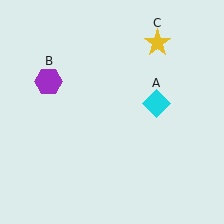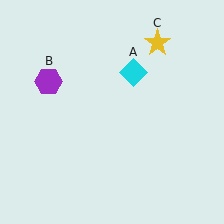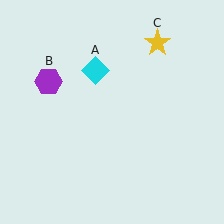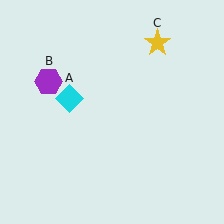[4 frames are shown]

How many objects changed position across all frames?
1 object changed position: cyan diamond (object A).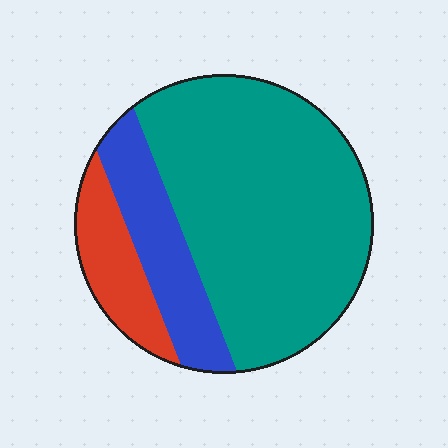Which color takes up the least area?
Red, at roughly 15%.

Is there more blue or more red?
Blue.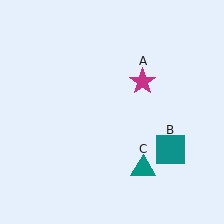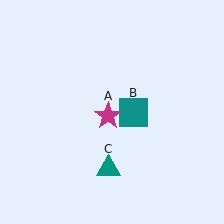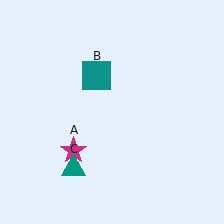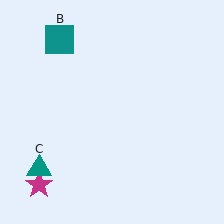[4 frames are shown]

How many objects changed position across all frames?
3 objects changed position: magenta star (object A), teal square (object B), teal triangle (object C).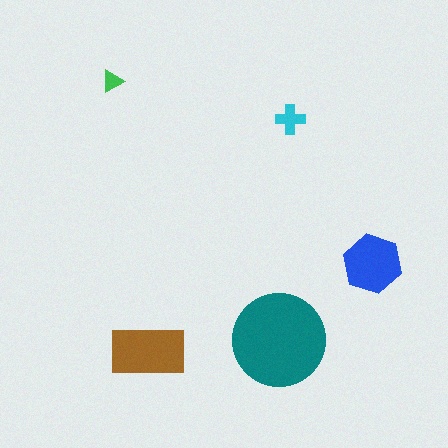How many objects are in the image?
There are 5 objects in the image.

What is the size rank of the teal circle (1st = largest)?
1st.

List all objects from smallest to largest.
The green triangle, the cyan cross, the blue hexagon, the brown rectangle, the teal circle.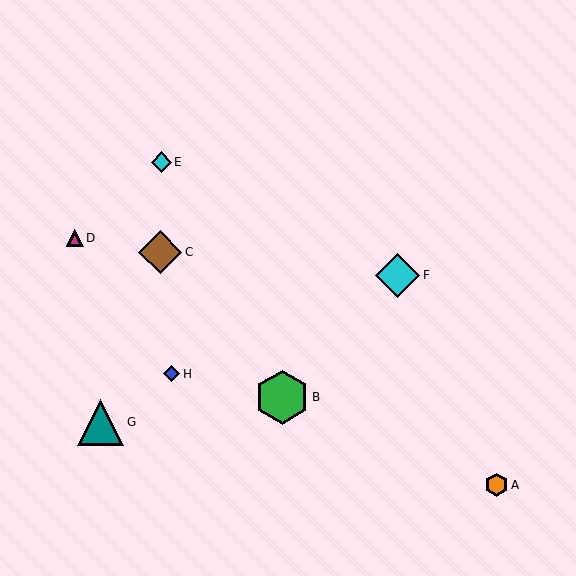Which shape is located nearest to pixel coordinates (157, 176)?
The cyan diamond (labeled E) at (161, 162) is nearest to that location.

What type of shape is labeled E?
Shape E is a cyan diamond.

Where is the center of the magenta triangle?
The center of the magenta triangle is at (75, 238).